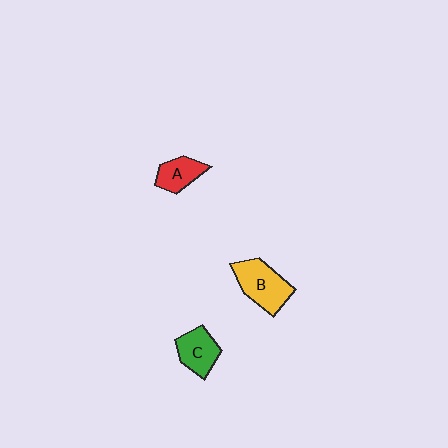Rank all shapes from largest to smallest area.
From largest to smallest: B (yellow), C (green), A (red).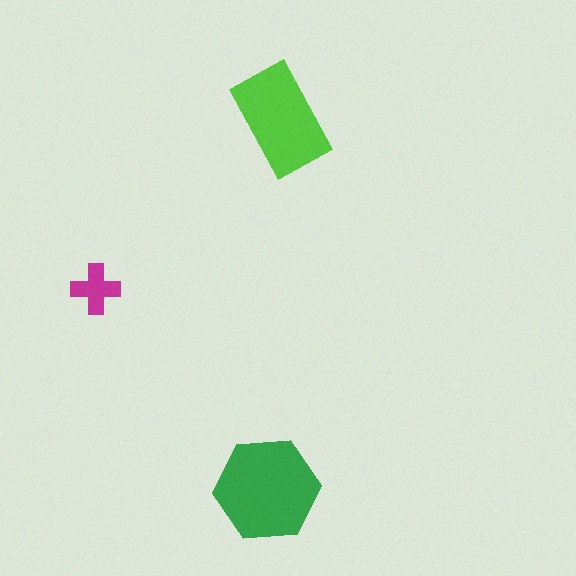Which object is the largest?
The green hexagon.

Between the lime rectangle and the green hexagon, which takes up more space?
The green hexagon.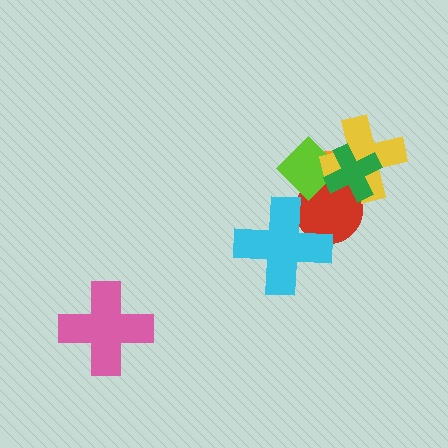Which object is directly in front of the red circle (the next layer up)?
The lime diamond is directly in front of the red circle.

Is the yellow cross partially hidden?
Yes, it is partially covered by another shape.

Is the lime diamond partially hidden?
Yes, it is partially covered by another shape.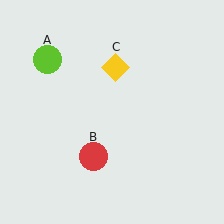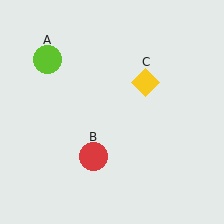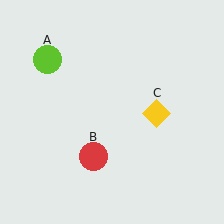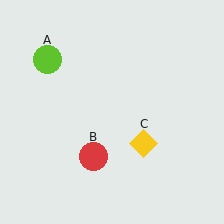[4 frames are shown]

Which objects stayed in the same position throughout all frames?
Lime circle (object A) and red circle (object B) remained stationary.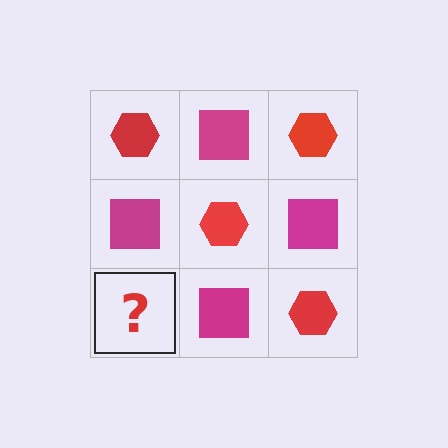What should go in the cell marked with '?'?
The missing cell should contain a red hexagon.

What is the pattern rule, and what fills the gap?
The rule is that it alternates red hexagon and magenta square in a checkerboard pattern. The gap should be filled with a red hexagon.